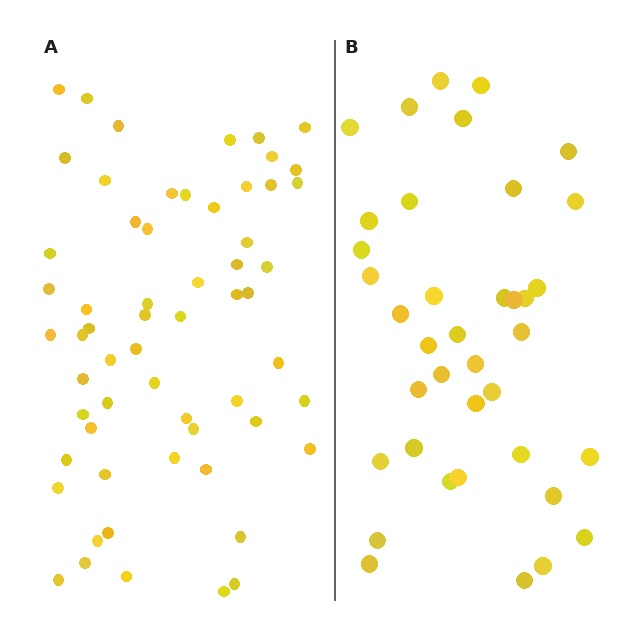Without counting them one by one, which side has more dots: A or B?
Region A (the left region) has more dots.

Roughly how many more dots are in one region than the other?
Region A has approximately 20 more dots than region B.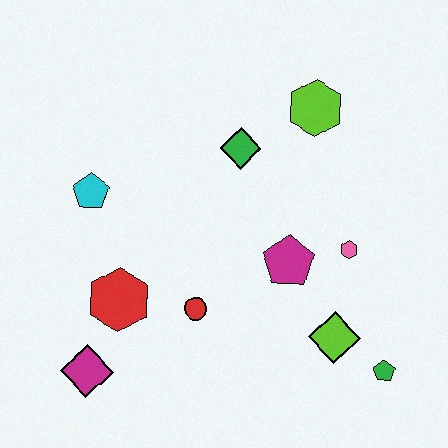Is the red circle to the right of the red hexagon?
Yes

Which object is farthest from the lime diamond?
The cyan pentagon is farthest from the lime diamond.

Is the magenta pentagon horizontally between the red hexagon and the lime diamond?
Yes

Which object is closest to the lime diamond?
The green pentagon is closest to the lime diamond.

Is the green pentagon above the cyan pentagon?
No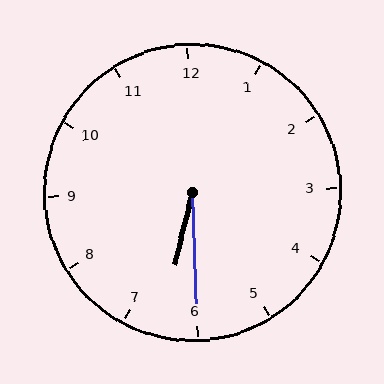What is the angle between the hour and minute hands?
Approximately 15 degrees.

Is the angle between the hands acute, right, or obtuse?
It is acute.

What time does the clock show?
6:30.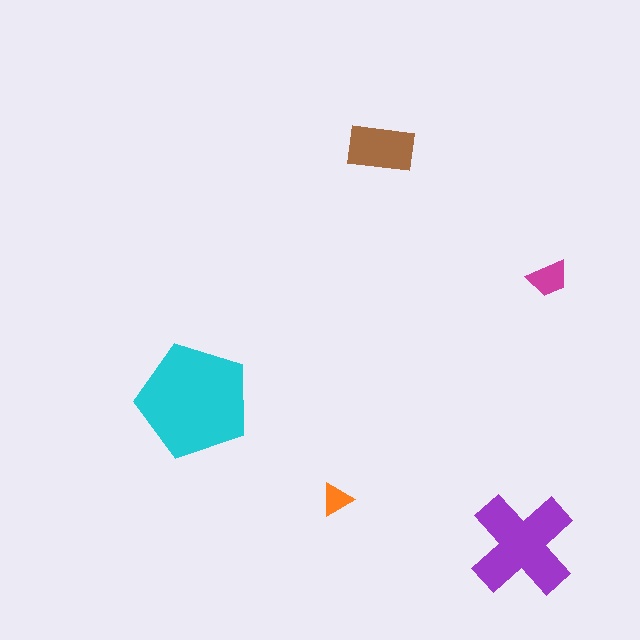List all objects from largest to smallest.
The cyan pentagon, the purple cross, the brown rectangle, the magenta trapezoid, the orange triangle.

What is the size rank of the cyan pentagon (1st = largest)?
1st.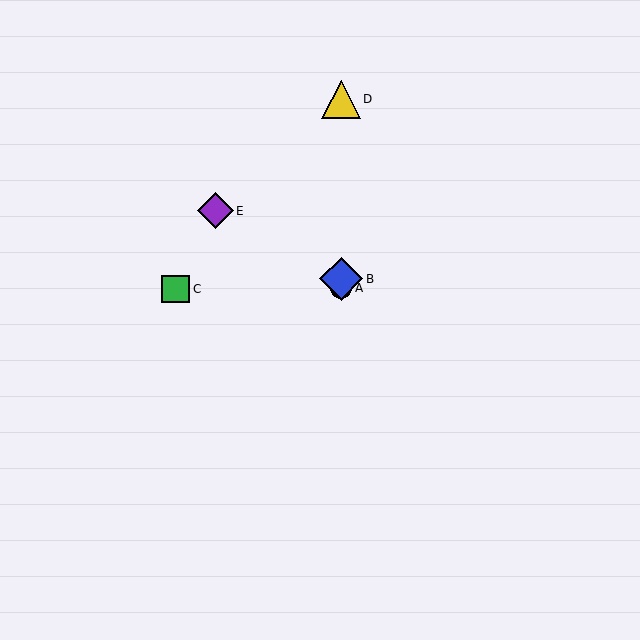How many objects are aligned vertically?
3 objects (A, B, D) are aligned vertically.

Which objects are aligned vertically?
Objects A, B, D are aligned vertically.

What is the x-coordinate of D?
Object D is at x≈341.